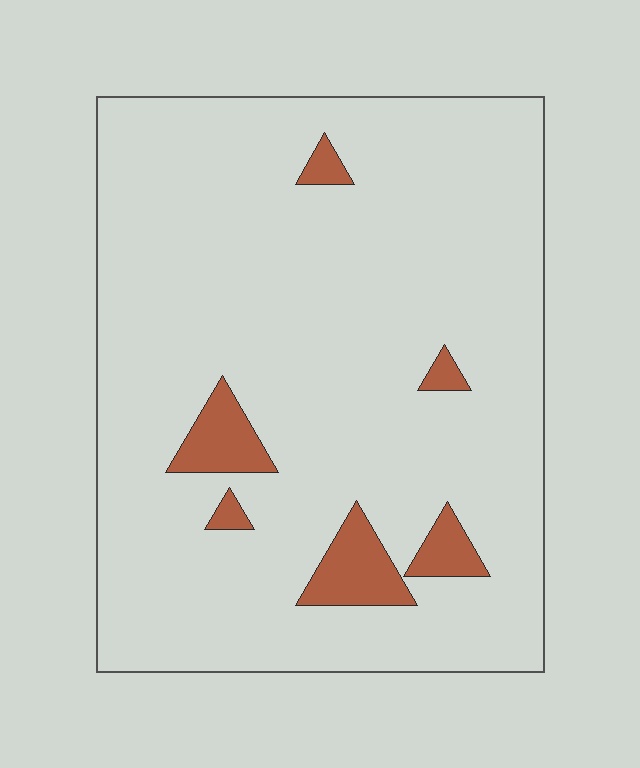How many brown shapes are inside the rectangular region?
6.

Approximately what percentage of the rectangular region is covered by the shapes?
Approximately 10%.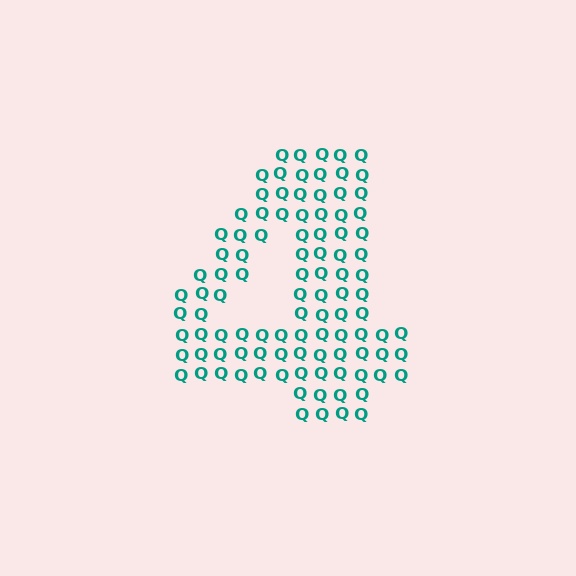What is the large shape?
The large shape is the digit 4.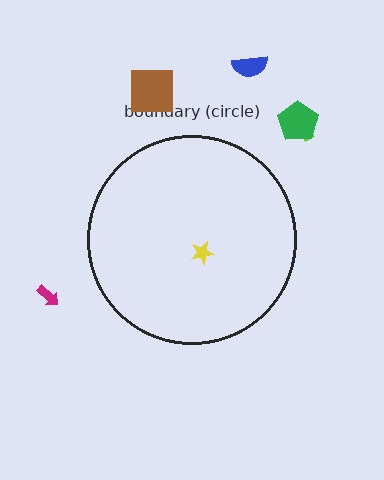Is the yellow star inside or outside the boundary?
Inside.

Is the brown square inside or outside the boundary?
Outside.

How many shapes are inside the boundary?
1 inside, 5 outside.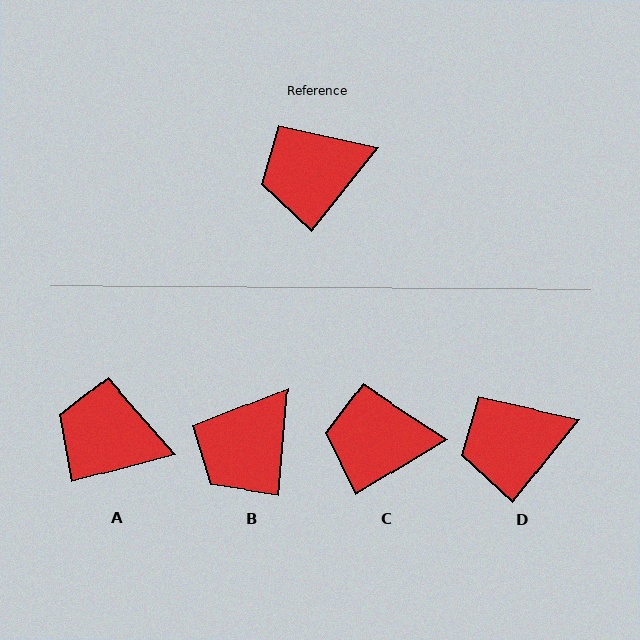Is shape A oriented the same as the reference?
No, it is off by about 37 degrees.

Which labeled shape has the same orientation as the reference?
D.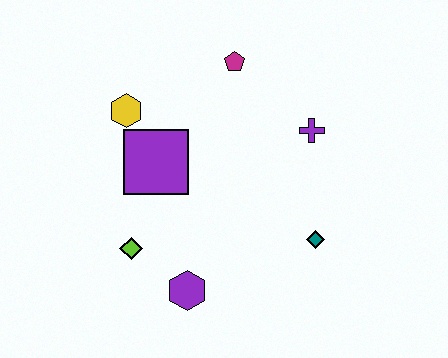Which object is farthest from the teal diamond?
The yellow hexagon is farthest from the teal diamond.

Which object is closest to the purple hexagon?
The lime diamond is closest to the purple hexagon.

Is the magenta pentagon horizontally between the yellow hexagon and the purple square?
No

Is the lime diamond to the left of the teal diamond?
Yes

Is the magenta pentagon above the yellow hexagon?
Yes